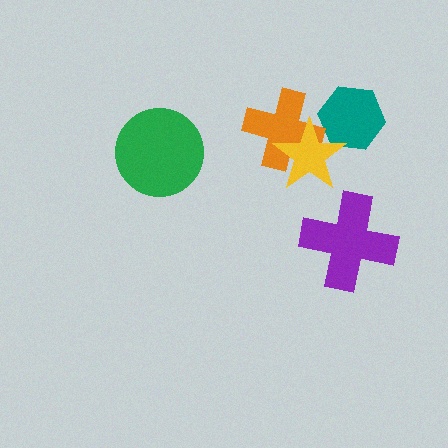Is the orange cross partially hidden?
Yes, it is partially covered by another shape.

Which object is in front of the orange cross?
The yellow star is in front of the orange cross.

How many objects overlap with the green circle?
0 objects overlap with the green circle.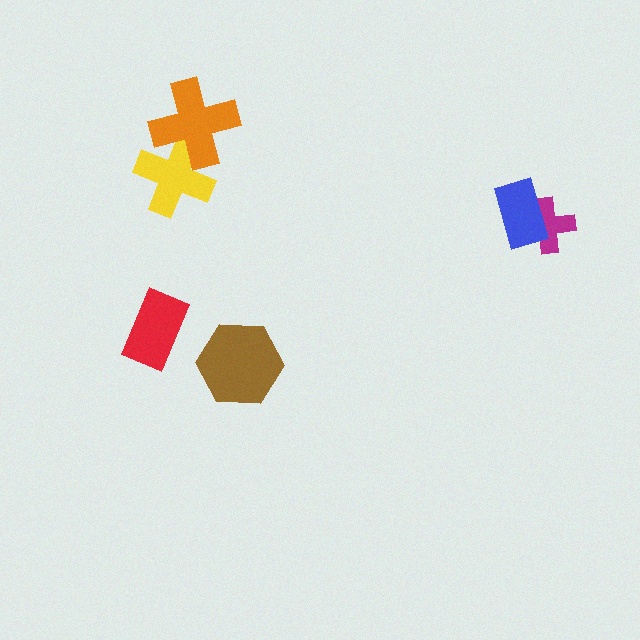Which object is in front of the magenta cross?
The blue rectangle is in front of the magenta cross.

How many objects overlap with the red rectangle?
0 objects overlap with the red rectangle.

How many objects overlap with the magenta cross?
1 object overlaps with the magenta cross.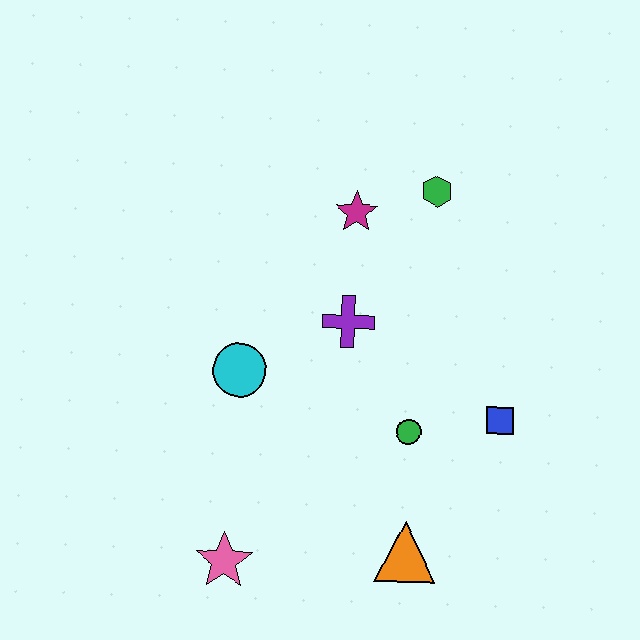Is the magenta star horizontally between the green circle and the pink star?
Yes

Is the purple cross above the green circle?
Yes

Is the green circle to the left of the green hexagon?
Yes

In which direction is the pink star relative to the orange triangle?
The pink star is to the left of the orange triangle.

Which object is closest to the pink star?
The orange triangle is closest to the pink star.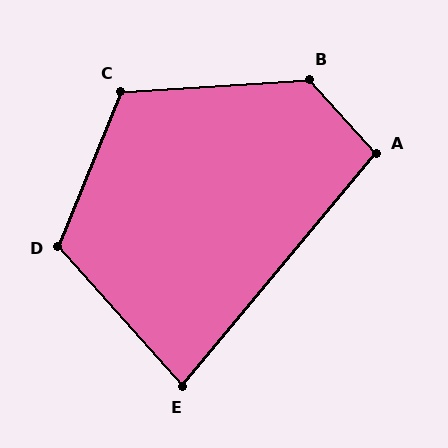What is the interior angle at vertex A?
Approximately 98 degrees (obtuse).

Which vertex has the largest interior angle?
B, at approximately 128 degrees.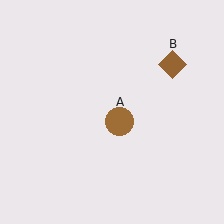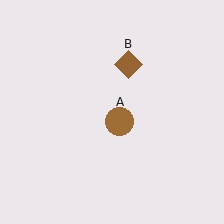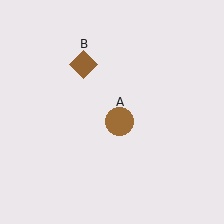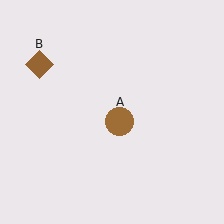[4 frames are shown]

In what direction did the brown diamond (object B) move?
The brown diamond (object B) moved left.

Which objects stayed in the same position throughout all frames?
Brown circle (object A) remained stationary.